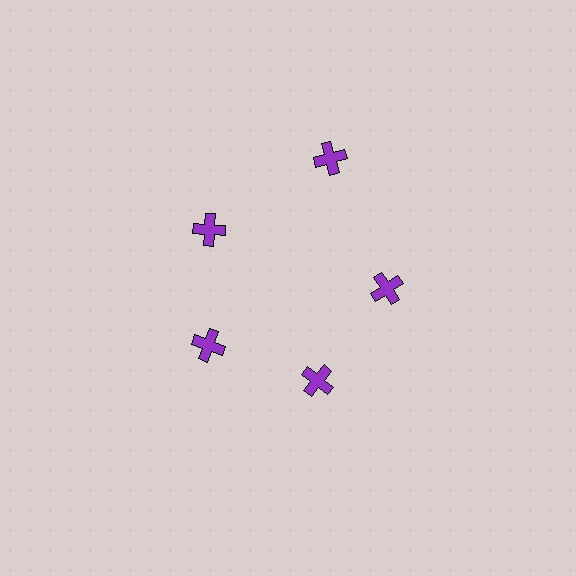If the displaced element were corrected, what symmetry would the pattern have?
It would have 5-fold rotational symmetry — the pattern would map onto itself every 72 degrees.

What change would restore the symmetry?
The symmetry would be restored by moving it inward, back onto the ring so that all 5 crosses sit at equal angles and equal distance from the center.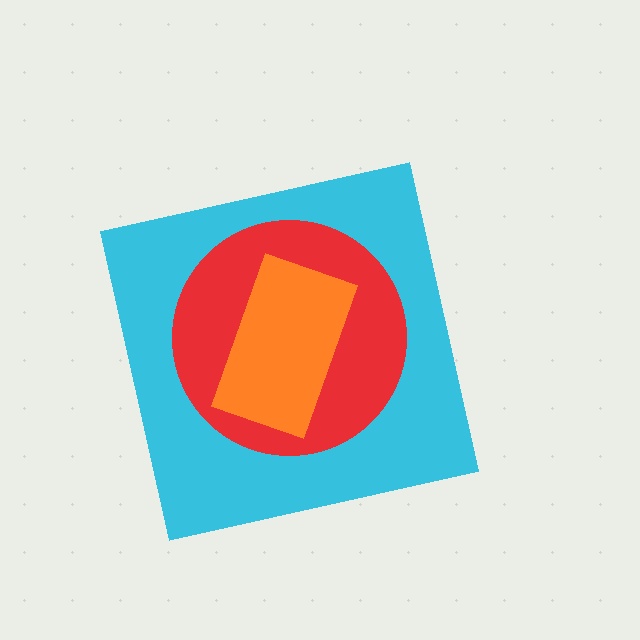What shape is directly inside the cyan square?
The red circle.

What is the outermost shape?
The cyan square.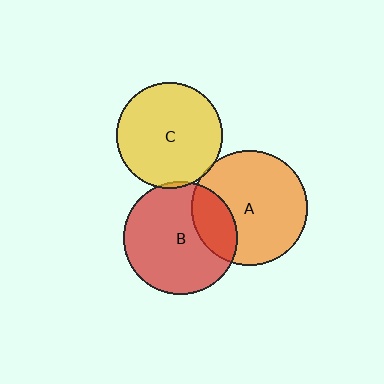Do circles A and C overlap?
Yes.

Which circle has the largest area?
Circle A (orange).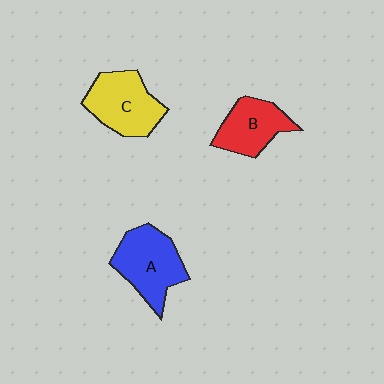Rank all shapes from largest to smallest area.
From largest to smallest: A (blue), C (yellow), B (red).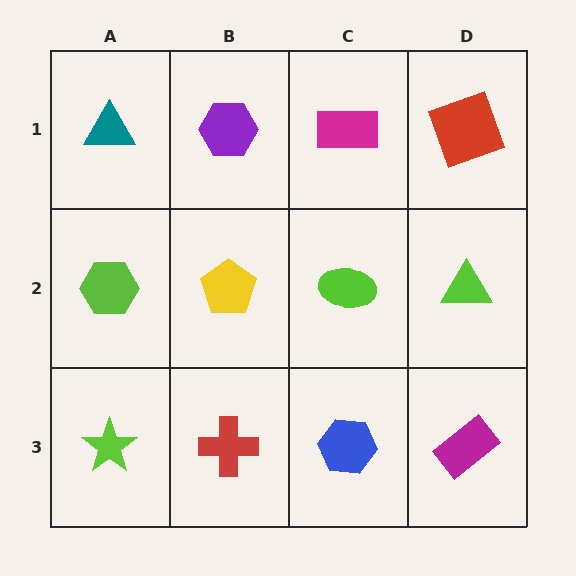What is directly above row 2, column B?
A purple hexagon.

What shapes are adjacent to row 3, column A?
A lime hexagon (row 2, column A), a red cross (row 3, column B).